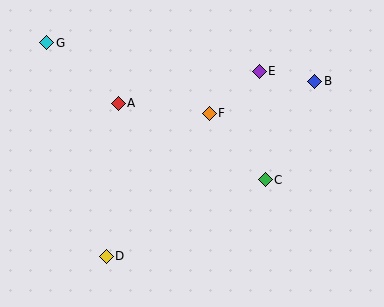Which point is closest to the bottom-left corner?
Point D is closest to the bottom-left corner.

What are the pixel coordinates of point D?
Point D is at (106, 256).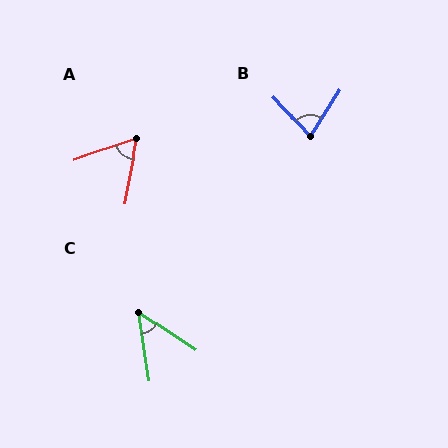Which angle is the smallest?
C, at approximately 48 degrees.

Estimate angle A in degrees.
Approximately 60 degrees.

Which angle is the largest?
B, at approximately 76 degrees.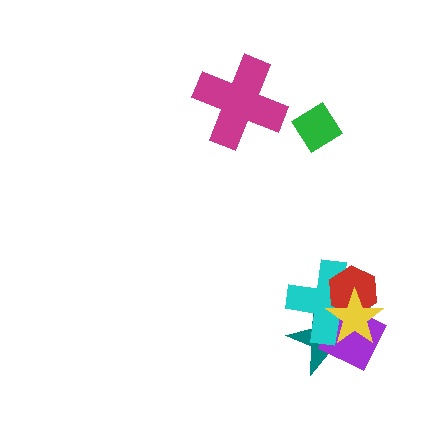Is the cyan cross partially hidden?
Yes, it is partially covered by another shape.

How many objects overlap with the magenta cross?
0 objects overlap with the magenta cross.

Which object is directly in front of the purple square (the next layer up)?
The cyan cross is directly in front of the purple square.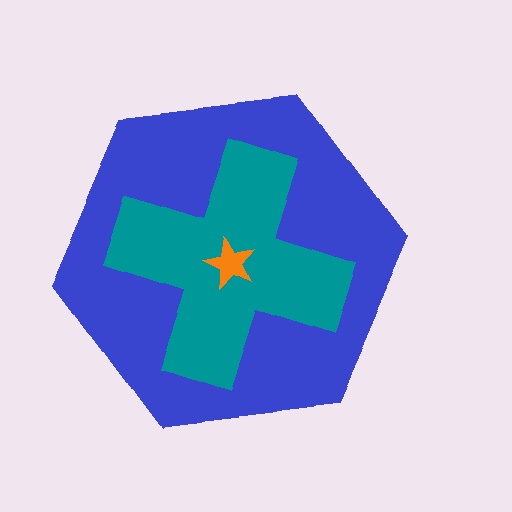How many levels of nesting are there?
3.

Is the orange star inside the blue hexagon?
Yes.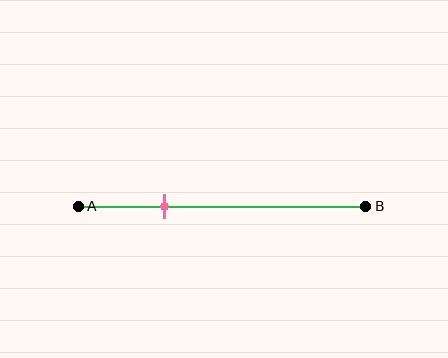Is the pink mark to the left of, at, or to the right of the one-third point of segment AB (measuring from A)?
The pink mark is to the left of the one-third point of segment AB.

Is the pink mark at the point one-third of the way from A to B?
No, the mark is at about 30% from A, not at the 33% one-third point.